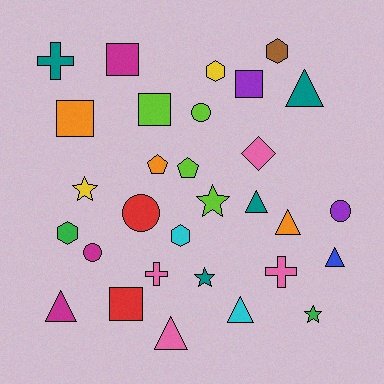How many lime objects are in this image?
There are 4 lime objects.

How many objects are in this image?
There are 30 objects.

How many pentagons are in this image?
There are 2 pentagons.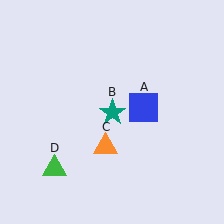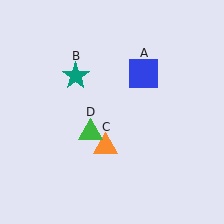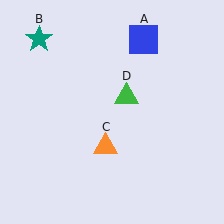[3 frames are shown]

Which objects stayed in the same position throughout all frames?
Orange triangle (object C) remained stationary.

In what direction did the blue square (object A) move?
The blue square (object A) moved up.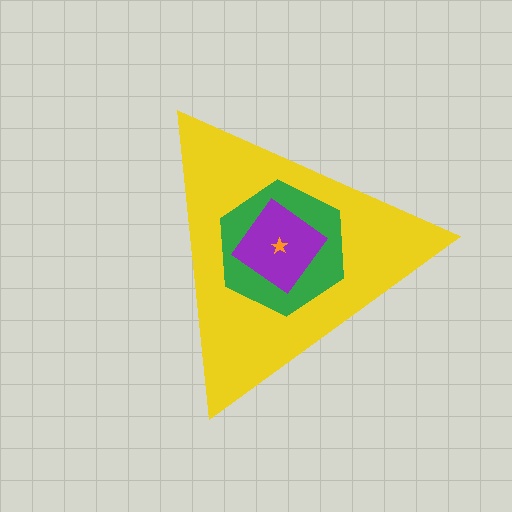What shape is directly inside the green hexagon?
The purple diamond.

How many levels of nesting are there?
4.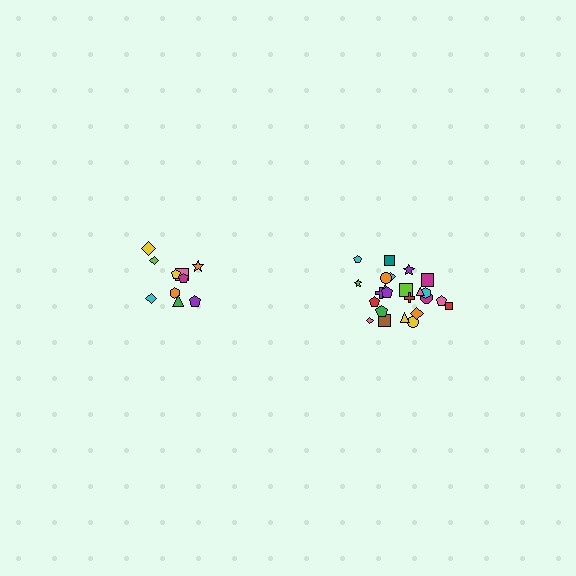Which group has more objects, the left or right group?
The right group.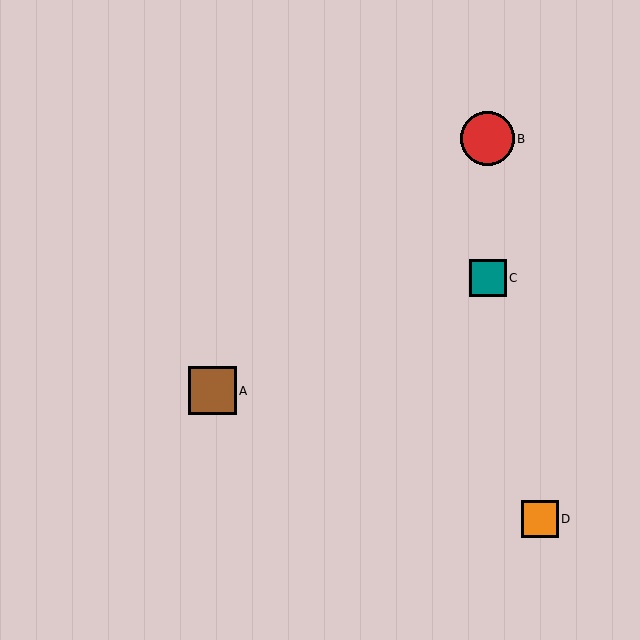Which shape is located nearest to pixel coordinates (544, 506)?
The orange square (labeled D) at (540, 519) is nearest to that location.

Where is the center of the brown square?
The center of the brown square is at (212, 391).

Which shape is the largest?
The red circle (labeled B) is the largest.